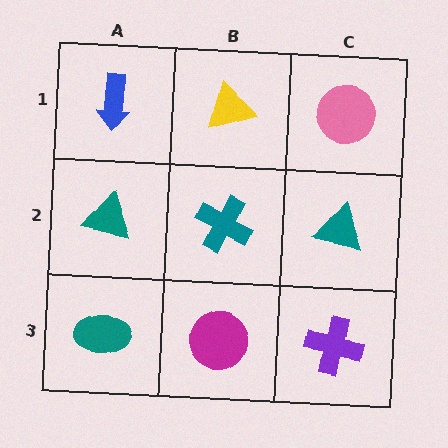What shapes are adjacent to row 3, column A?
A teal triangle (row 2, column A), a magenta circle (row 3, column B).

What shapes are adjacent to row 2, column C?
A pink circle (row 1, column C), a purple cross (row 3, column C), a teal cross (row 2, column B).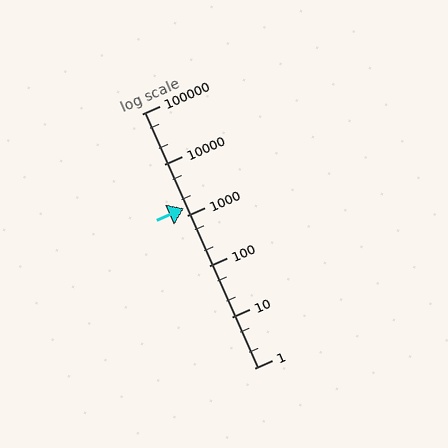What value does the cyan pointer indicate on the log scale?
The pointer indicates approximately 1400.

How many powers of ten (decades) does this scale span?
The scale spans 5 decades, from 1 to 100000.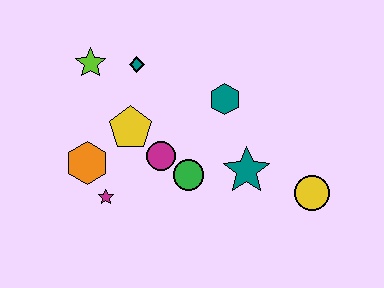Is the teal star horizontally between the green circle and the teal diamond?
No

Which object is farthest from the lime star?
The yellow circle is farthest from the lime star.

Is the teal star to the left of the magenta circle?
No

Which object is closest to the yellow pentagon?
The magenta circle is closest to the yellow pentagon.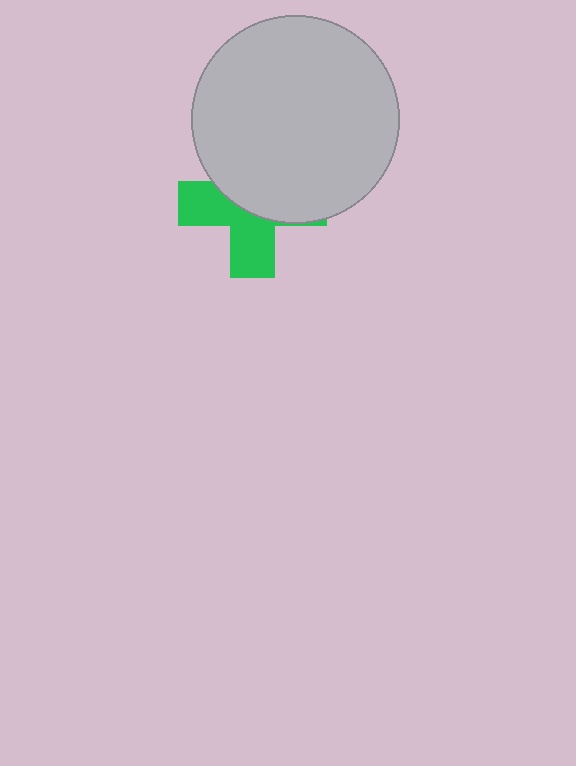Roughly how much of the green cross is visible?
About half of it is visible (roughly 46%).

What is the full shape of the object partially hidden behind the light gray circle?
The partially hidden object is a green cross.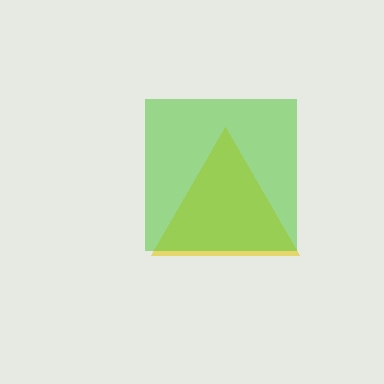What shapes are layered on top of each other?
The layered shapes are: a yellow triangle, a lime square.